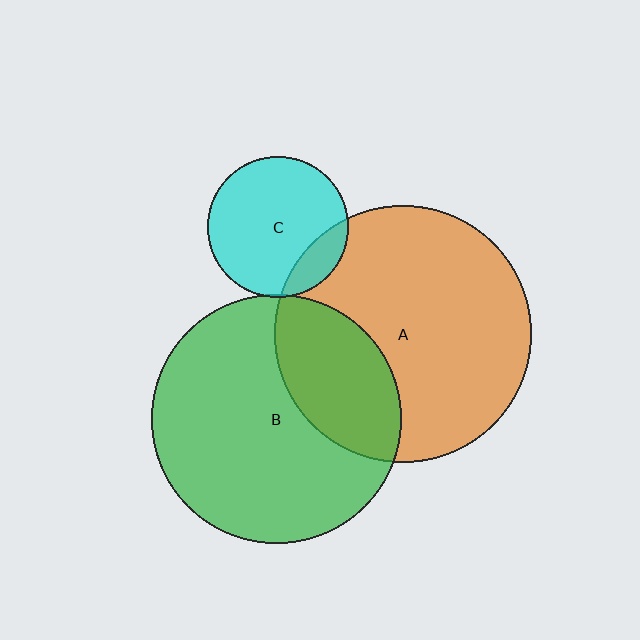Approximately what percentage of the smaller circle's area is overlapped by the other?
Approximately 15%.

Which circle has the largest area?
Circle A (orange).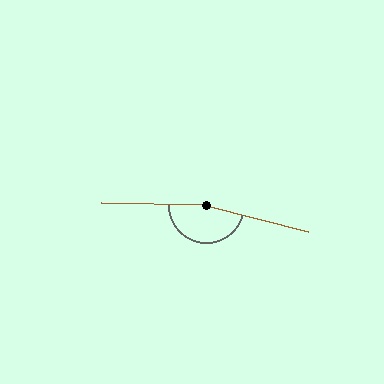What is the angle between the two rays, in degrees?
Approximately 167 degrees.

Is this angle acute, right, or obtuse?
It is obtuse.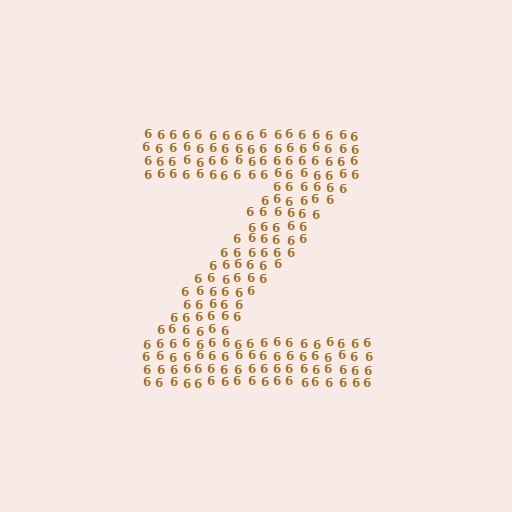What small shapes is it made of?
It is made of small digit 6's.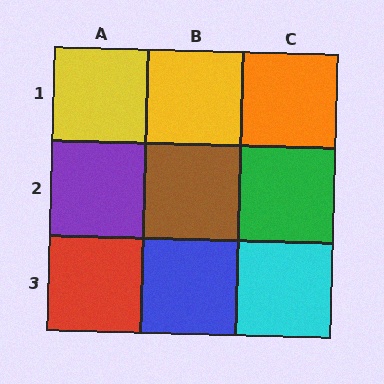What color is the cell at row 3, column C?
Cyan.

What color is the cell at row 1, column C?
Orange.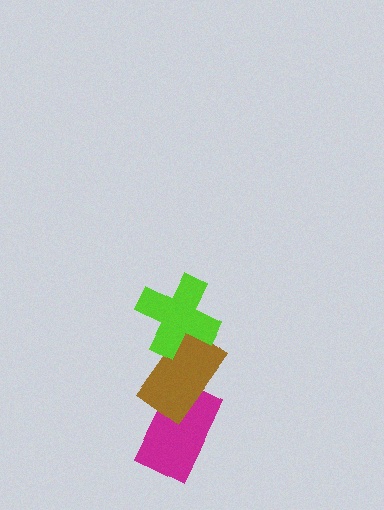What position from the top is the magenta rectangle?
The magenta rectangle is 3rd from the top.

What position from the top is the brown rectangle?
The brown rectangle is 2nd from the top.